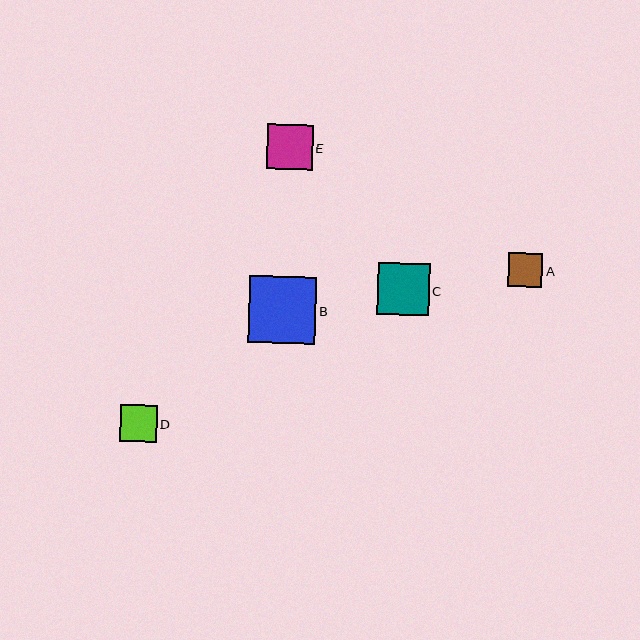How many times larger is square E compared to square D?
Square E is approximately 1.2 times the size of square D.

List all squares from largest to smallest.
From largest to smallest: B, C, E, D, A.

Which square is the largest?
Square B is the largest with a size of approximately 67 pixels.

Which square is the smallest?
Square A is the smallest with a size of approximately 34 pixels.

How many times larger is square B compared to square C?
Square B is approximately 1.3 times the size of square C.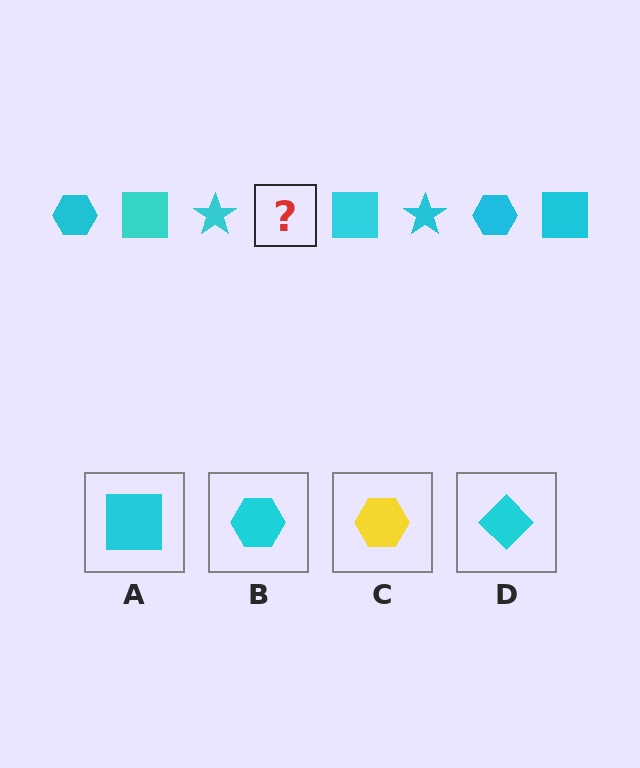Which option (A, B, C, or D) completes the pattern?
B.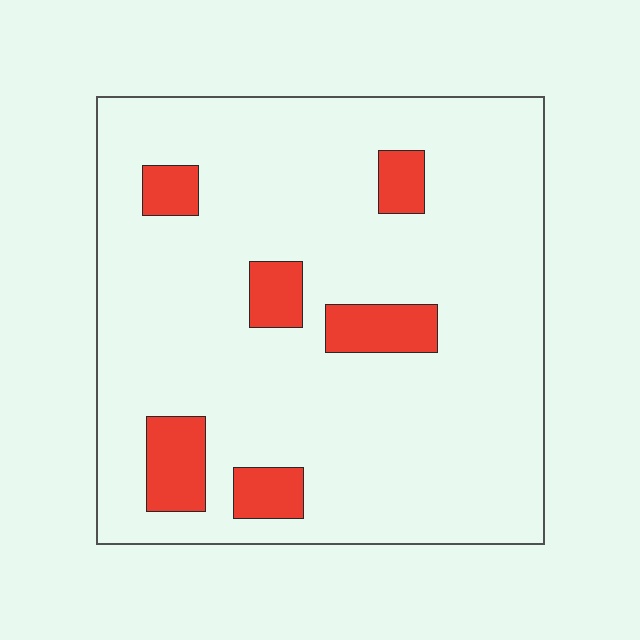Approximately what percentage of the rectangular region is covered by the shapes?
Approximately 10%.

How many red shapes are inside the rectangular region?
6.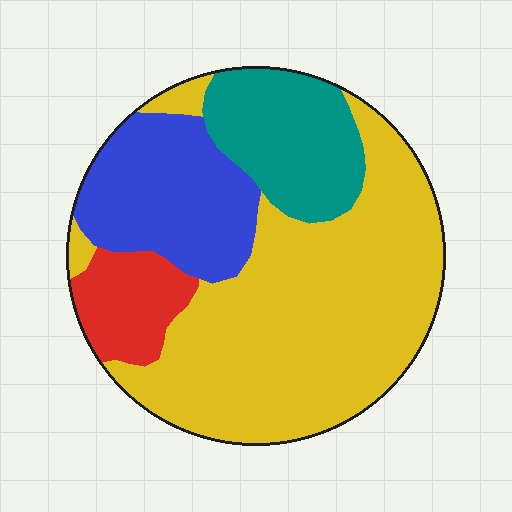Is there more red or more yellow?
Yellow.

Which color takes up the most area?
Yellow, at roughly 55%.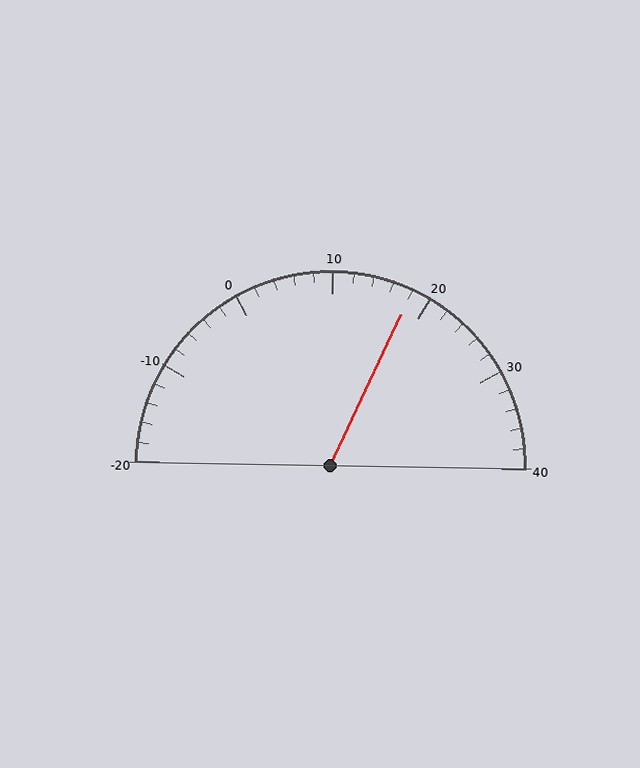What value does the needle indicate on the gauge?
The needle indicates approximately 18.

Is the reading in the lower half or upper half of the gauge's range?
The reading is in the upper half of the range (-20 to 40).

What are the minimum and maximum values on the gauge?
The gauge ranges from -20 to 40.